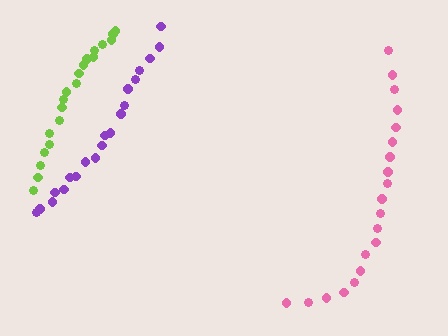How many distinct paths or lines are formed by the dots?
There are 3 distinct paths.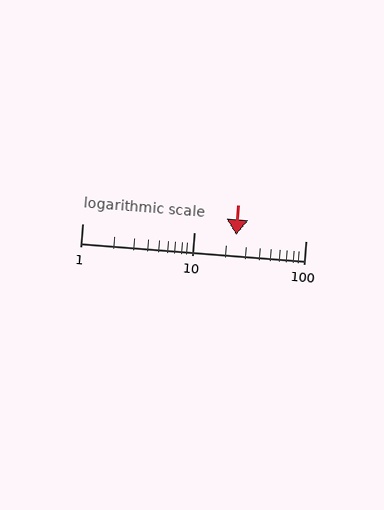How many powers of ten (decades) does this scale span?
The scale spans 2 decades, from 1 to 100.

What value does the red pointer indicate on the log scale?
The pointer indicates approximately 24.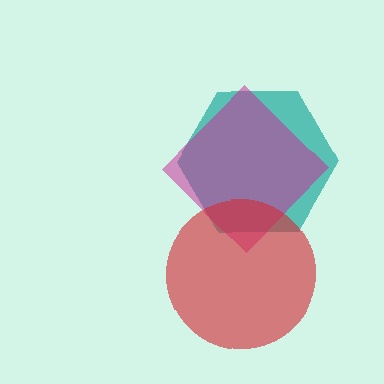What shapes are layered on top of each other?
The layered shapes are: a teal hexagon, a magenta diamond, a red circle.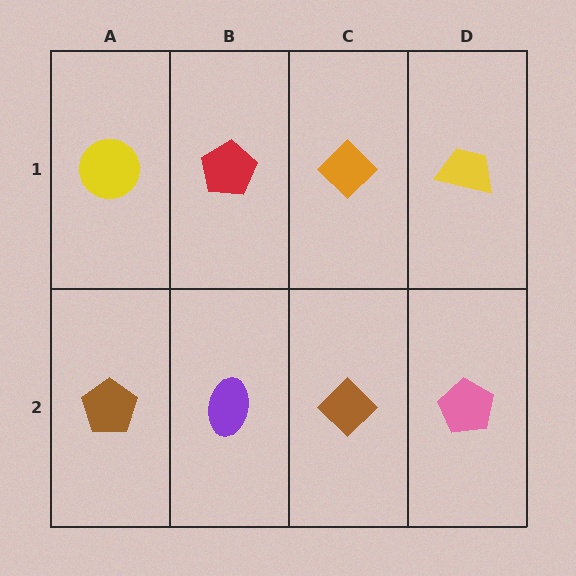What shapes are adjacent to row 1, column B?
A purple ellipse (row 2, column B), a yellow circle (row 1, column A), an orange diamond (row 1, column C).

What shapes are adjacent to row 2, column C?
An orange diamond (row 1, column C), a purple ellipse (row 2, column B), a pink pentagon (row 2, column D).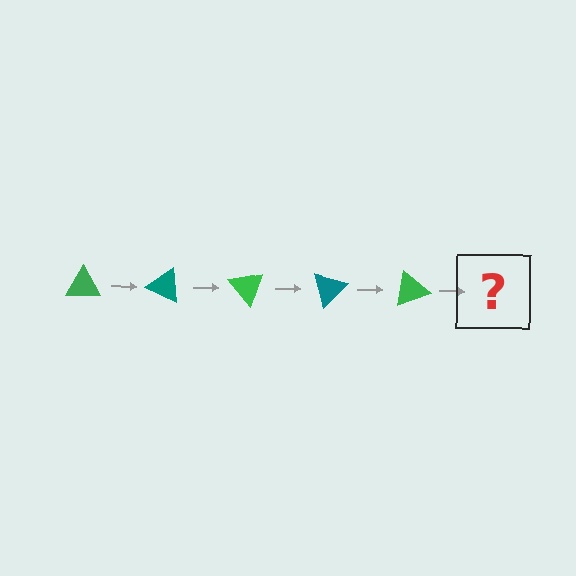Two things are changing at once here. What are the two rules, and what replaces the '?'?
The two rules are that it rotates 25 degrees each step and the color cycles through green and teal. The '?' should be a teal triangle, rotated 125 degrees from the start.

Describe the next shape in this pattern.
It should be a teal triangle, rotated 125 degrees from the start.